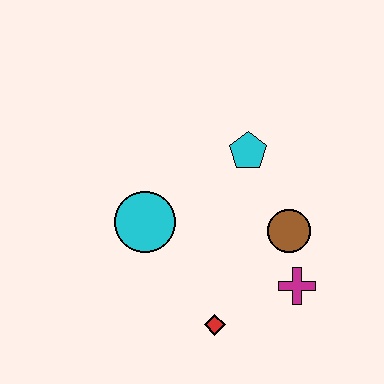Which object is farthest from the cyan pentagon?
The red diamond is farthest from the cyan pentagon.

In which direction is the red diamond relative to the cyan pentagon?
The red diamond is below the cyan pentagon.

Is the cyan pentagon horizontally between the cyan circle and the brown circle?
Yes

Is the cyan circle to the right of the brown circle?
No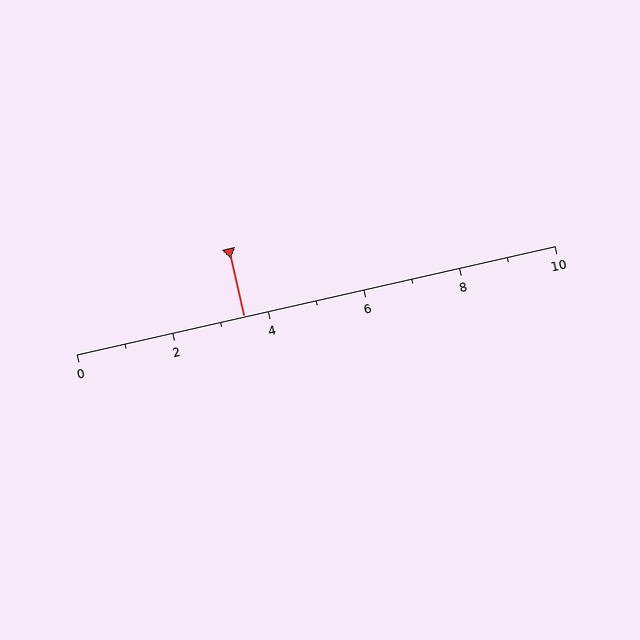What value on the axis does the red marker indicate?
The marker indicates approximately 3.5.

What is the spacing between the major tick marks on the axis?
The major ticks are spaced 2 apart.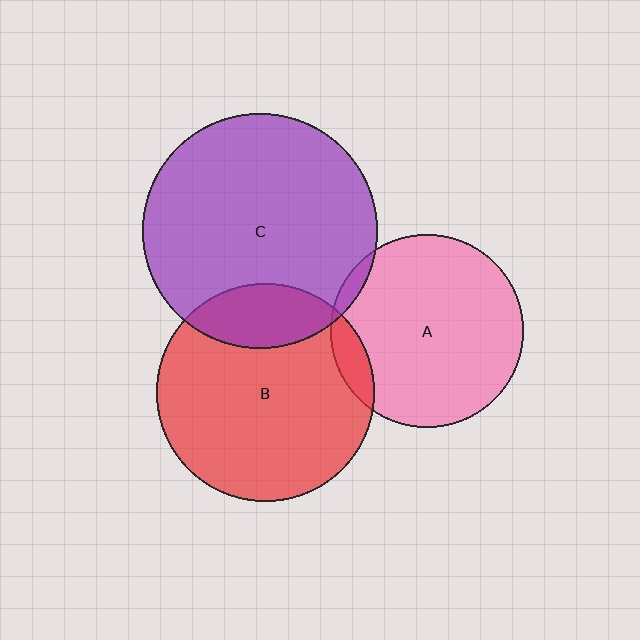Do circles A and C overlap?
Yes.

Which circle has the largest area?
Circle C (purple).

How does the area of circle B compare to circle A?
Approximately 1.3 times.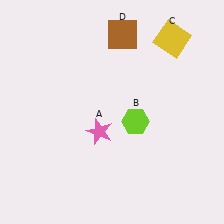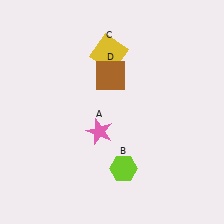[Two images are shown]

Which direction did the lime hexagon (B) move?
The lime hexagon (B) moved down.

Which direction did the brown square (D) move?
The brown square (D) moved down.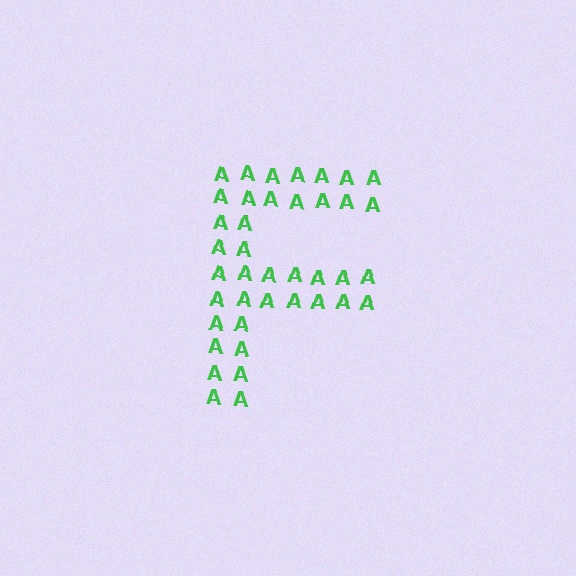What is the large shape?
The large shape is the letter F.